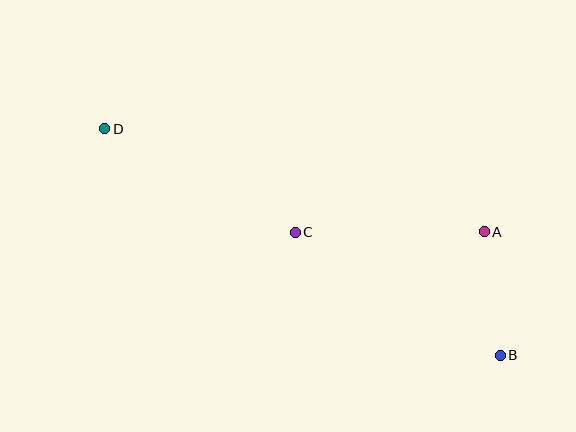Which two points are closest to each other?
Points A and B are closest to each other.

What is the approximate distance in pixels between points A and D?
The distance between A and D is approximately 393 pixels.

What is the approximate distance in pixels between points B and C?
The distance between B and C is approximately 239 pixels.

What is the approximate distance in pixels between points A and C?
The distance between A and C is approximately 189 pixels.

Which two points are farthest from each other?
Points B and D are farthest from each other.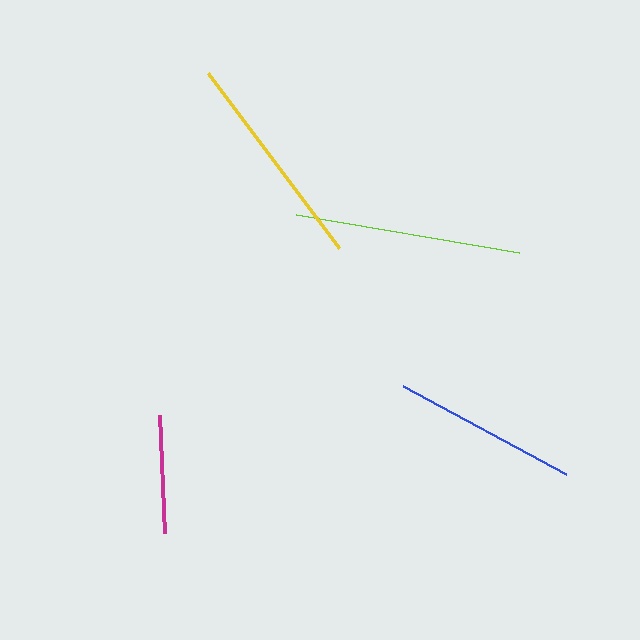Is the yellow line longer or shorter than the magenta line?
The yellow line is longer than the magenta line.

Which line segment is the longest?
The lime line is the longest at approximately 226 pixels.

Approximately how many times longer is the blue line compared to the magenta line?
The blue line is approximately 1.6 times the length of the magenta line.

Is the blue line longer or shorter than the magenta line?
The blue line is longer than the magenta line.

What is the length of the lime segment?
The lime segment is approximately 226 pixels long.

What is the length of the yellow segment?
The yellow segment is approximately 218 pixels long.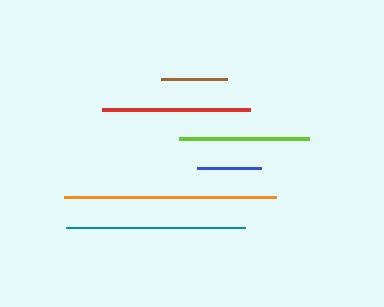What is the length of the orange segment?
The orange segment is approximately 212 pixels long.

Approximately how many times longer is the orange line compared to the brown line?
The orange line is approximately 3.2 times the length of the brown line.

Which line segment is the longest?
The orange line is the longest at approximately 212 pixels.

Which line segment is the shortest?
The blue line is the shortest at approximately 64 pixels.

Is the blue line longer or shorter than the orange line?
The orange line is longer than the blue line.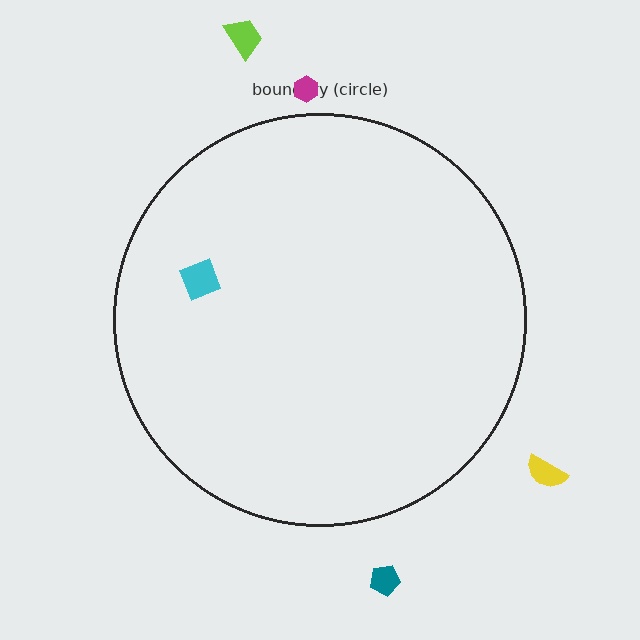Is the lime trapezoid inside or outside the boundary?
Outside.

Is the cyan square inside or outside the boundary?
Inside.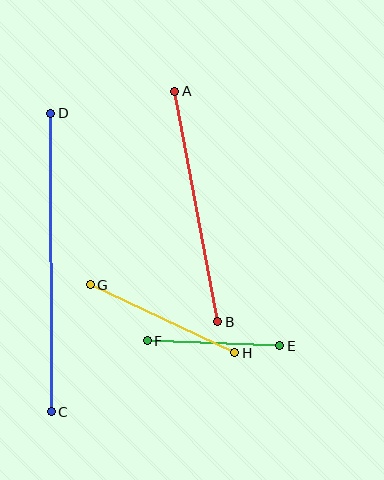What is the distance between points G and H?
The distance is approximately 160 pixels.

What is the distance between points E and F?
The distance is approximately 133 pixels.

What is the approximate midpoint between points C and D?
The midpoint is at approximately (51, 263) pixels.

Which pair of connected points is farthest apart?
Points C and D are farthest apart.